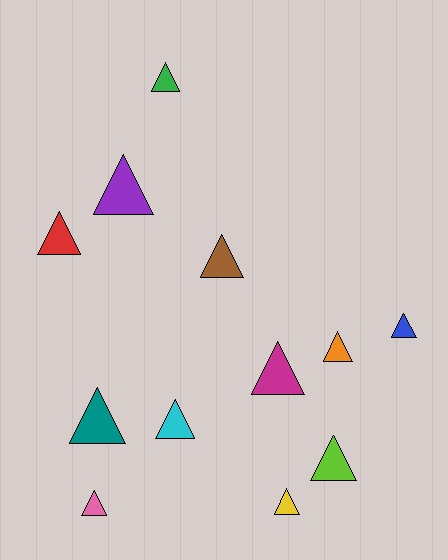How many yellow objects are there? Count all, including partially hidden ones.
There is 1 yellow object.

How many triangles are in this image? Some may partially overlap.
There are 12 triangles.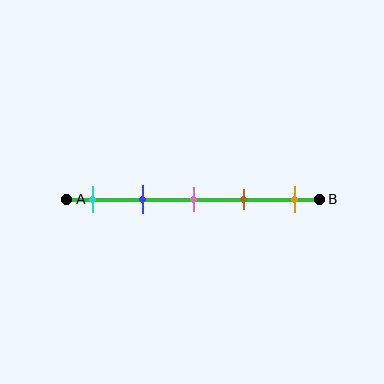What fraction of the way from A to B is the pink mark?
The pink mark is approximately 50% (0.5) of the way from A to B.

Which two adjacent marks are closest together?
The pink and brown marks are the closest adjacent pair.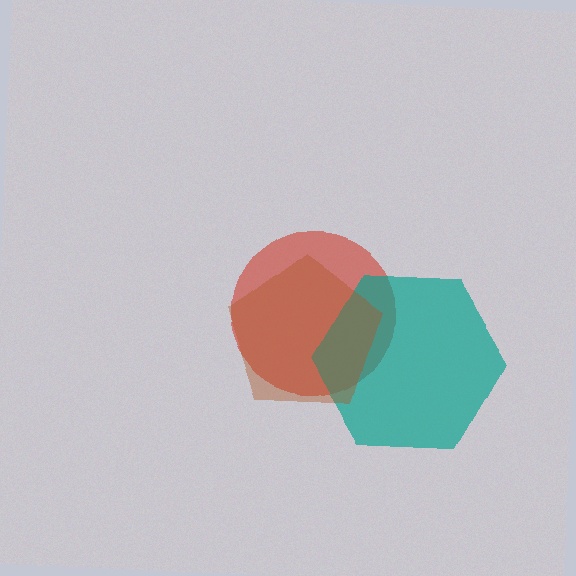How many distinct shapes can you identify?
There are 3 distinct shapes: a red circle, a teal hexagon, a brown pentagon.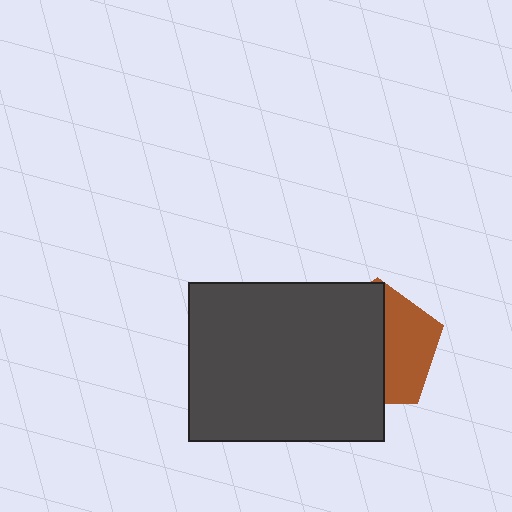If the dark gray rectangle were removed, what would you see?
You would see the complete brown pentagon.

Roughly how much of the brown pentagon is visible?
A small part of it is visible (roughly 41%).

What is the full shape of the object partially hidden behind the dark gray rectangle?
The partially hidden object is a brown pentagon.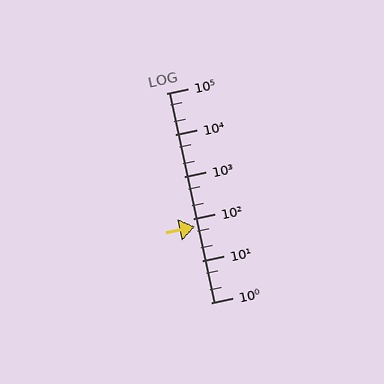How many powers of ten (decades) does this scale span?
The scale spans 5 decades, from 1 to 100000.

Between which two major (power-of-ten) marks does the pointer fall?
The pointer is between 10 and 100.